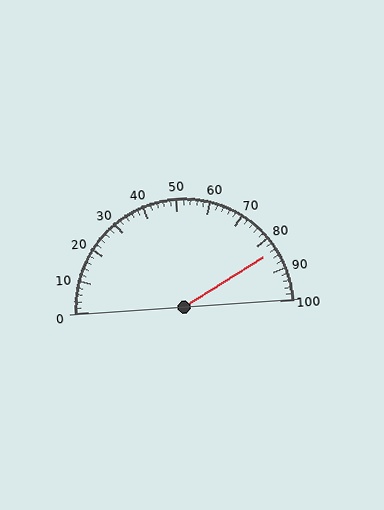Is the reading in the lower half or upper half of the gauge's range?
The reading is in the upper half of the range (0 to 100).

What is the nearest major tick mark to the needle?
The nearest major tick mark is 80.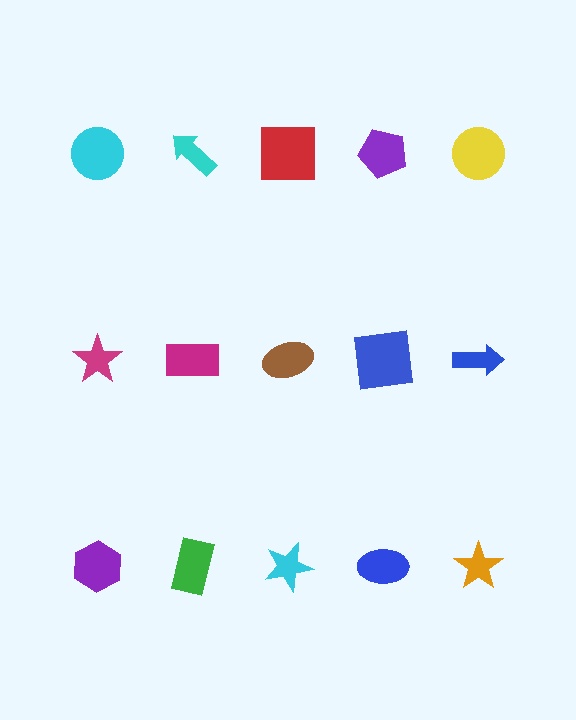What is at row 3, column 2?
A green rectangle.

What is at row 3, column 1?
A purple hexagon.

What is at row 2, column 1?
A magenta star.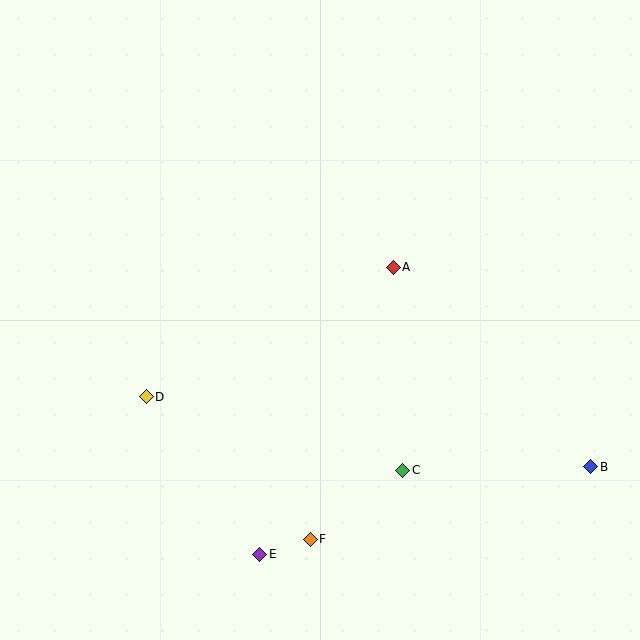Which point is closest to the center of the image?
Point A at (393, 267) is closest to the center.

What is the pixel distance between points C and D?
The distance between C and D is 267 pixels.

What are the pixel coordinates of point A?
Point A is at (393, 267).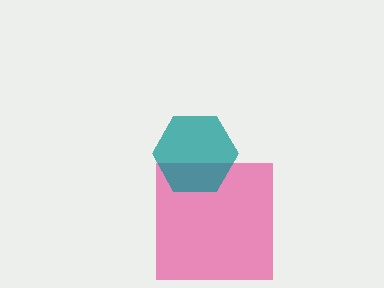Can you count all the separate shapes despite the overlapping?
Yes, there are 2 separate shapes.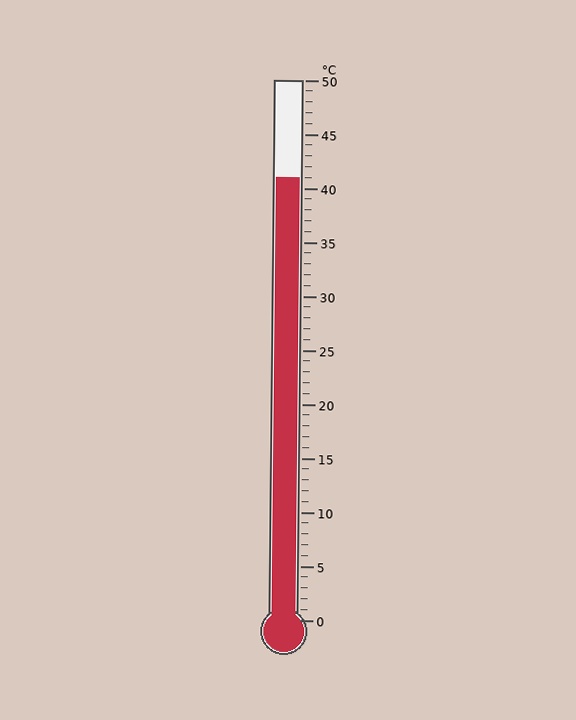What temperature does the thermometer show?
The thermometer shows approximately 41°C.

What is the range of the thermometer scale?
The thermometer scale ranges from 0°C to 50°C.